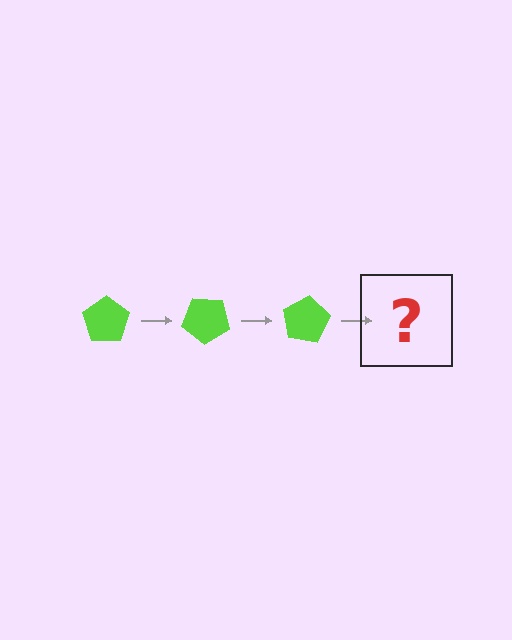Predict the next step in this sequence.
The next step is a lime pentagon rotated 120 degrees.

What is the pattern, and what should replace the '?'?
The pattern is that the pentagon rotates 40 degrees each step. The '?' should be a lime pentagon rotated 120 degrees.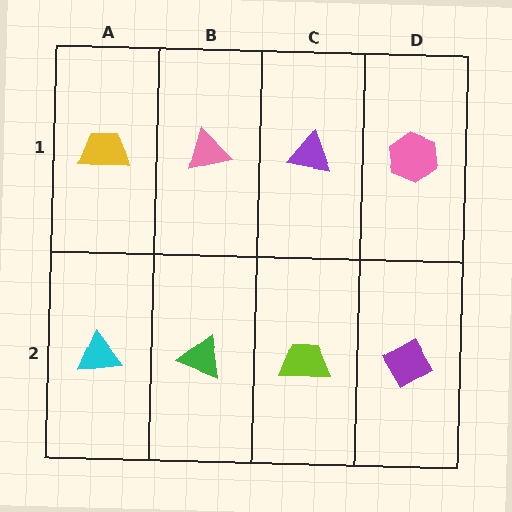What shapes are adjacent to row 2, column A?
A yellow trapezoid (row 1, column A), a green triangle (row 2, column B).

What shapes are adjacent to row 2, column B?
A pink triangle (row 1, column B), a cyan triangle (row 2, column A), a lime trapezoid (row 2, column C).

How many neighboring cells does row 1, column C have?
3.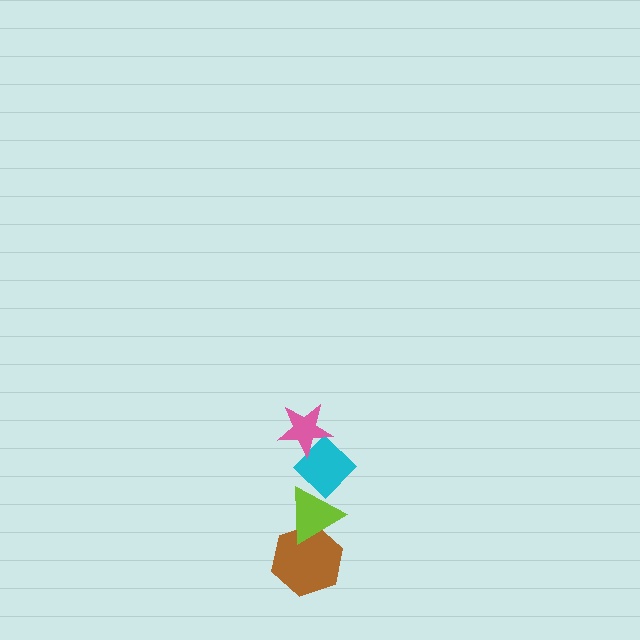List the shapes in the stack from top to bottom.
From top to bottom: the pink star, the cyan diamond, the lime triangle, the brown hexagon.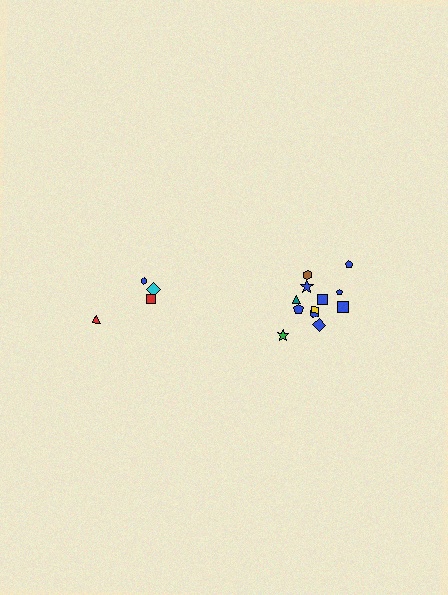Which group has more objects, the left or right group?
The right group.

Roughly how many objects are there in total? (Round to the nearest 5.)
Roughly 15 objects in total.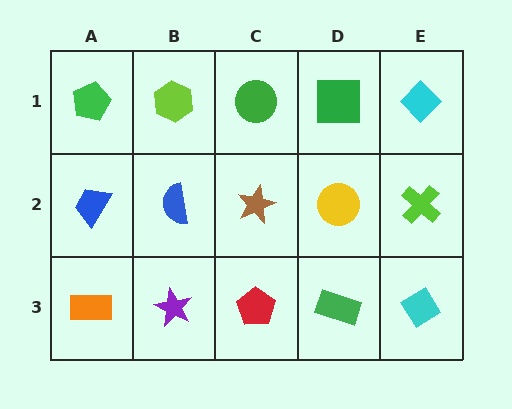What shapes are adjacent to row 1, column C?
A brown star (row 2, column C), a lime hexagon (row 1, column B), a green square (row 1, column D).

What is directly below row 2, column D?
A green rectangle.